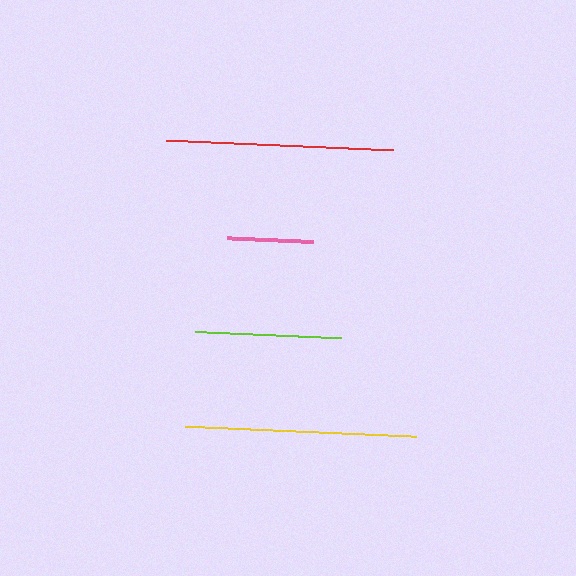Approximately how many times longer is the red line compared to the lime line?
The red line is approximately 1.6 times the length of the lime line.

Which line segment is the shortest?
The pink line is the shortest at approximately 87 pixels.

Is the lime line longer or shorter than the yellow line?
The yellow line is longer than the lime line.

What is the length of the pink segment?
The pink segment is approximately 87 pixels long.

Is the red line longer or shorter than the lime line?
The red line is longer than the lime line.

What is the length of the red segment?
The red segment is approximately 228 pixels long.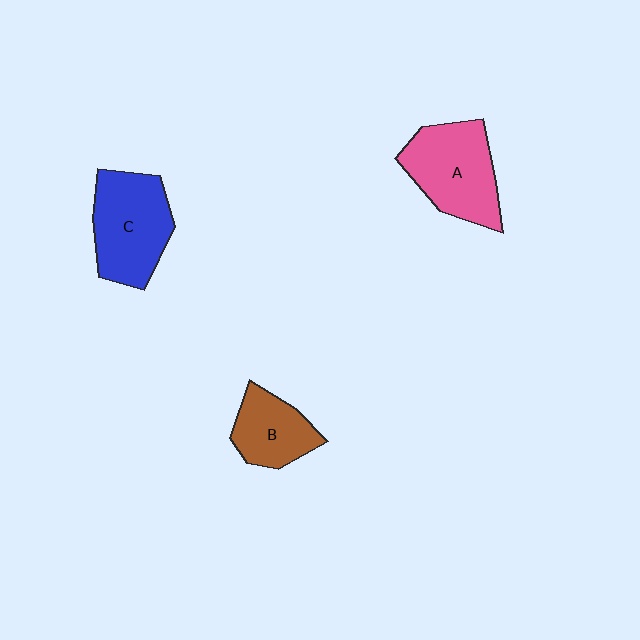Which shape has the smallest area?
Shape B (brown).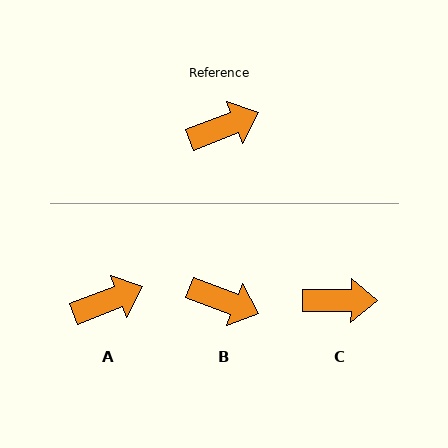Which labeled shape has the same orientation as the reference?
A.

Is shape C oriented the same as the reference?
No, it is off by about 22 degrees.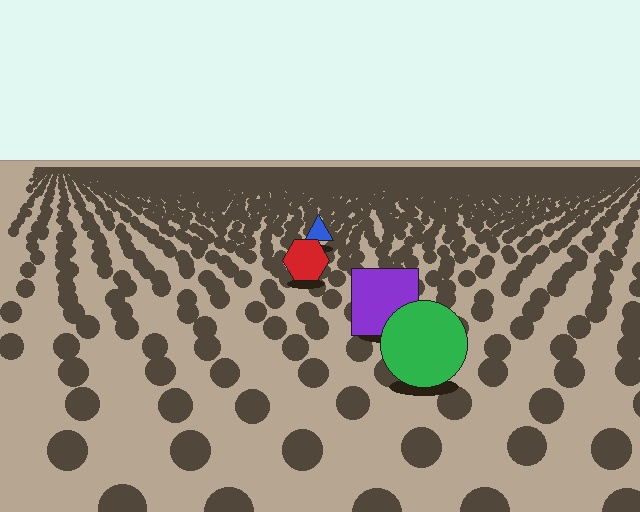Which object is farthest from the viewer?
The blue triangle is farthest from the viewer. It appears smaller and the ground texture around it is denser.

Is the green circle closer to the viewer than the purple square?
Yes. The green circle is closer — you can tell from the texture gradient: the ground texture is coarser near it.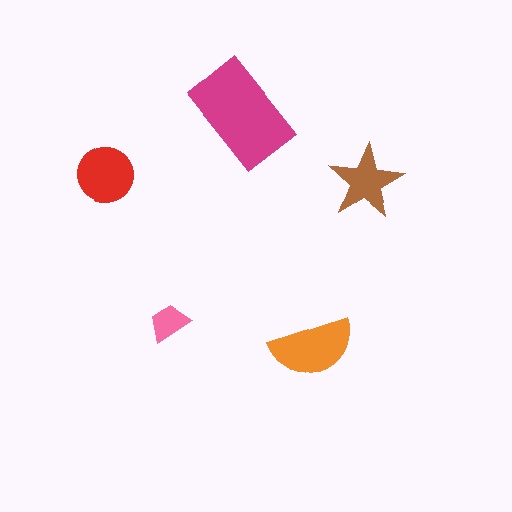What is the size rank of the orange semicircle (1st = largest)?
2nd.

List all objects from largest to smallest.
The magenta rectangle, the orange semicircle, the red circle, the brown star, the pink trapezoid.